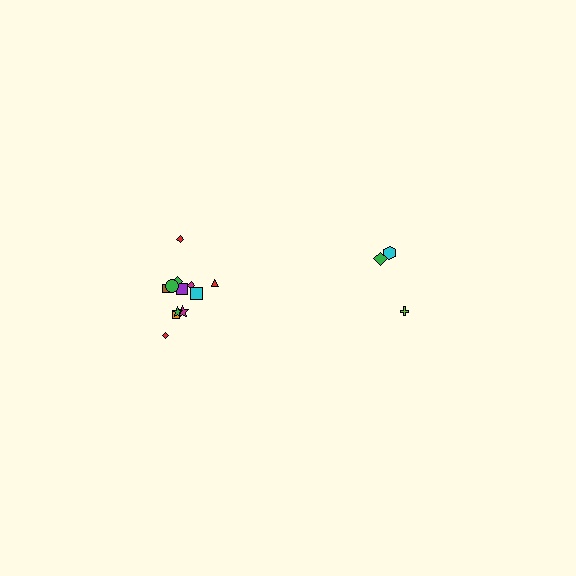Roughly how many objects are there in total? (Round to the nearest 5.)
Roughly 15 objects in total.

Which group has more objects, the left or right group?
The left group.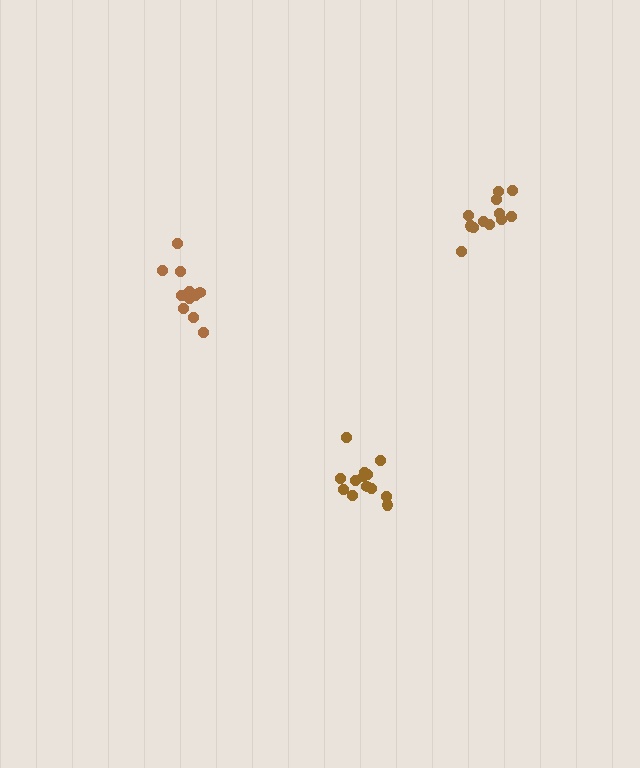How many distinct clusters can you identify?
There are 3 distinct clusters.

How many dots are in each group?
Group 1: 13 dots, Group 2: 11 dots, Group 3: 12 dots (36 total).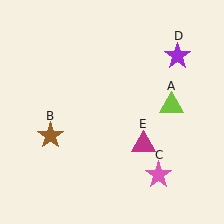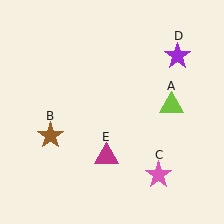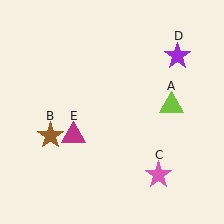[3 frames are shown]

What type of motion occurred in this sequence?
The magenta triangle (object E) rotated clockwise around the center of the scene.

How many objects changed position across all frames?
1 object changed position: magenta triangle (object E).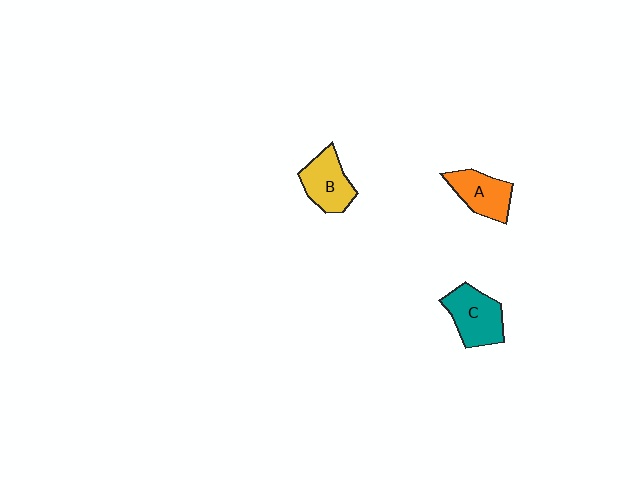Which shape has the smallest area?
Shape A (orange).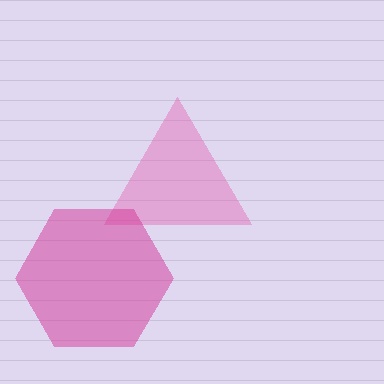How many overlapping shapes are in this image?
There are 2 overlapping shapes in the image.